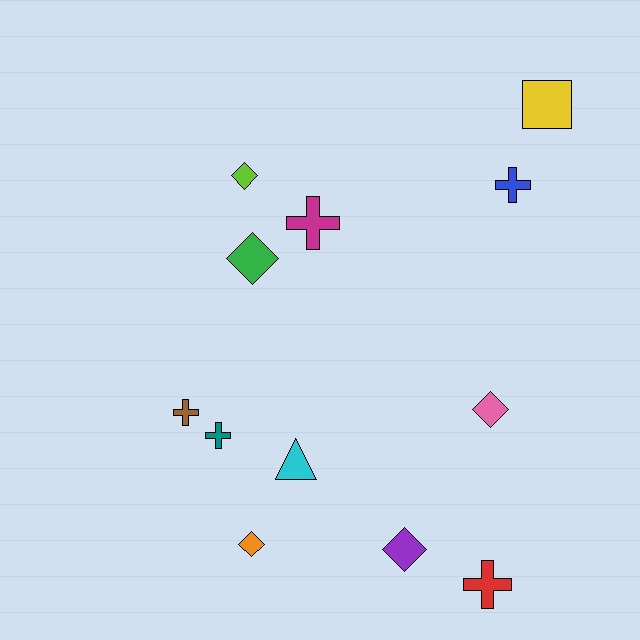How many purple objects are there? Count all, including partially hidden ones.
There is 1 purple object.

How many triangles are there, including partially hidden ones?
There is 1 triangle.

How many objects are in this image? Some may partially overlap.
There are 12 objects.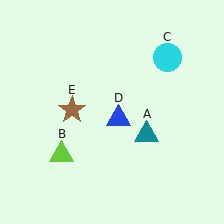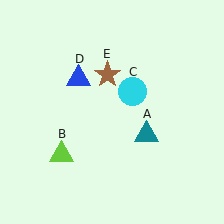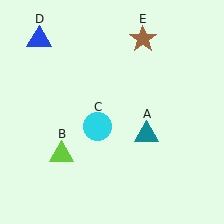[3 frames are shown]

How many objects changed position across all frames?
3 objects changed position: cyan circle (object C), blue triangle (object D), brown star (object E).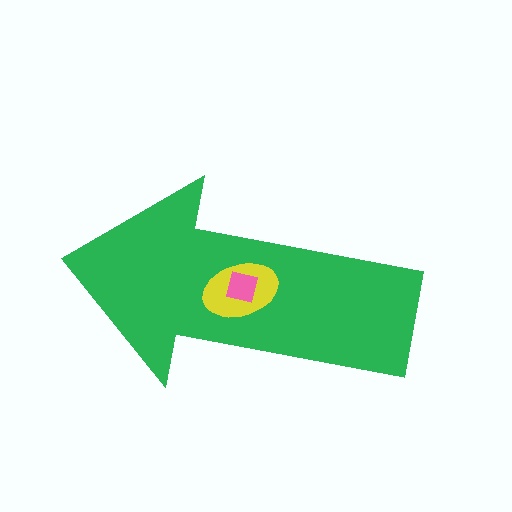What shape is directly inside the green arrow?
The yellow ellipse.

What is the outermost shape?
The green arrow.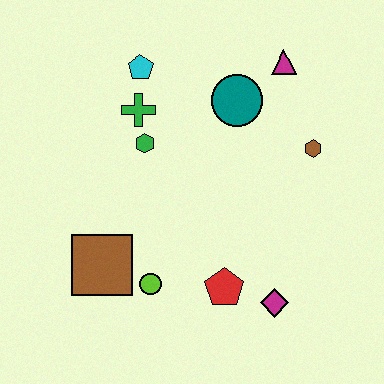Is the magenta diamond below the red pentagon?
Yes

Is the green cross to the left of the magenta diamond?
Yes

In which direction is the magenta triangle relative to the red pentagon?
The magenta triangle is above the red pentagon.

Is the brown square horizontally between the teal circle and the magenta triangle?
No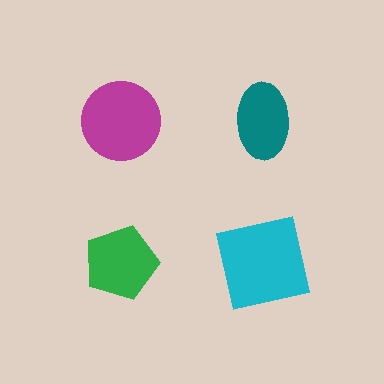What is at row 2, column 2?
A cyan square.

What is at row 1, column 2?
A teal ellipse.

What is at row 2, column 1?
A green pentagon.